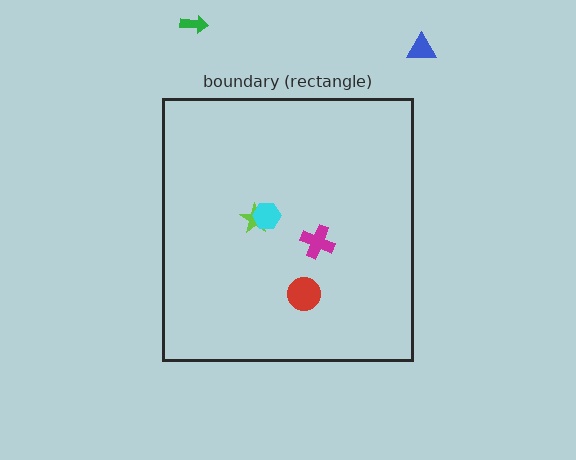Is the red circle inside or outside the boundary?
Inside.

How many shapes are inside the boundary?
4 inside, 2 outside.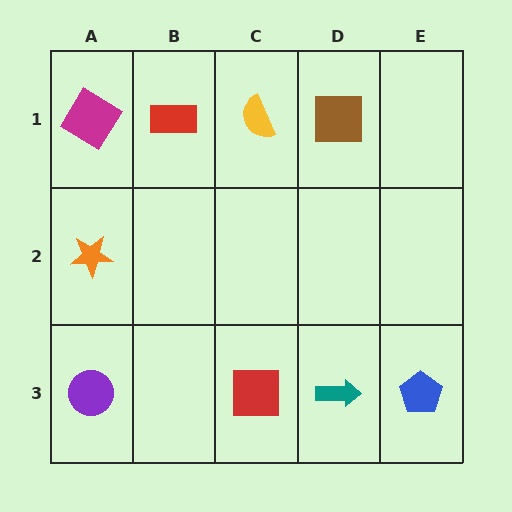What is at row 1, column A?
A magenta diamond.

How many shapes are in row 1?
4 shapes.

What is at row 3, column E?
A blue pentagon.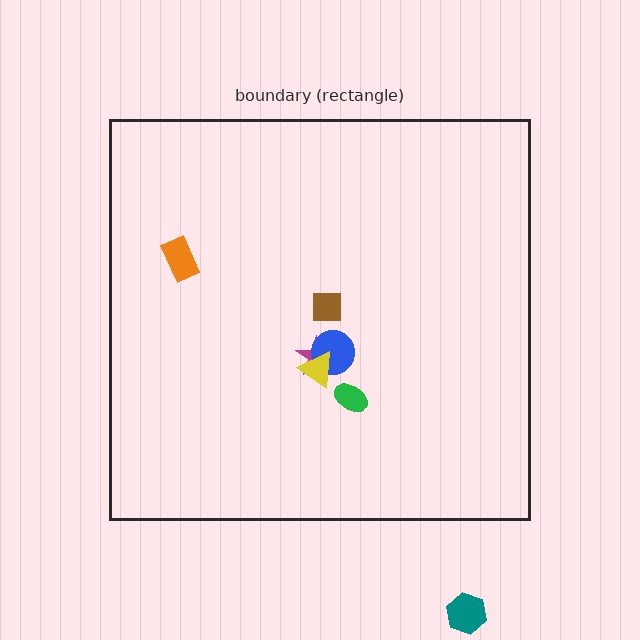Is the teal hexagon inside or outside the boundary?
Outside.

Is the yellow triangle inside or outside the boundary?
Inside.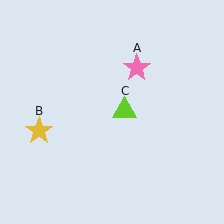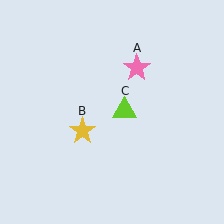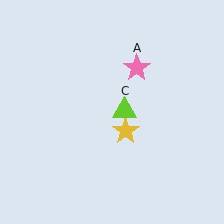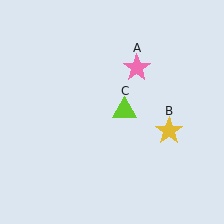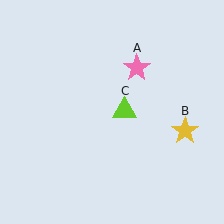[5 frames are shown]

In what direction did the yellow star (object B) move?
The yellow star (object B) moved right.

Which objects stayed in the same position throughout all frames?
Pink star (object A) and lime triangle (object C) remained stationary.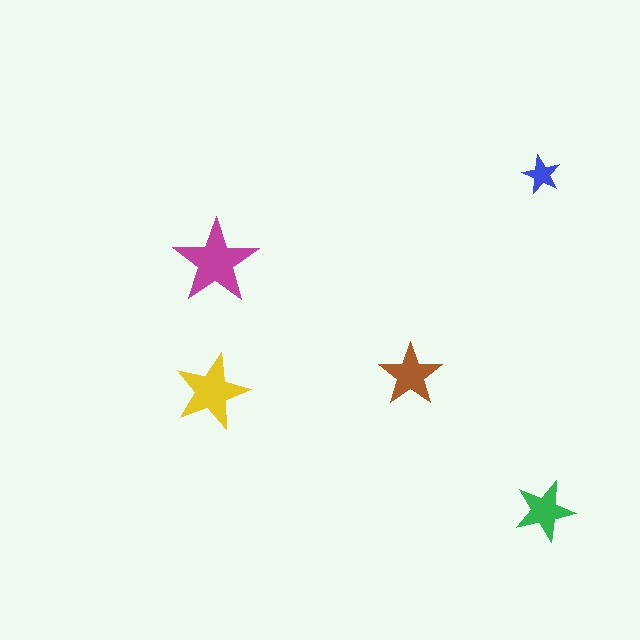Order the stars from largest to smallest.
the magenta one, the yellow one, the brown one, the green one, the blue one.